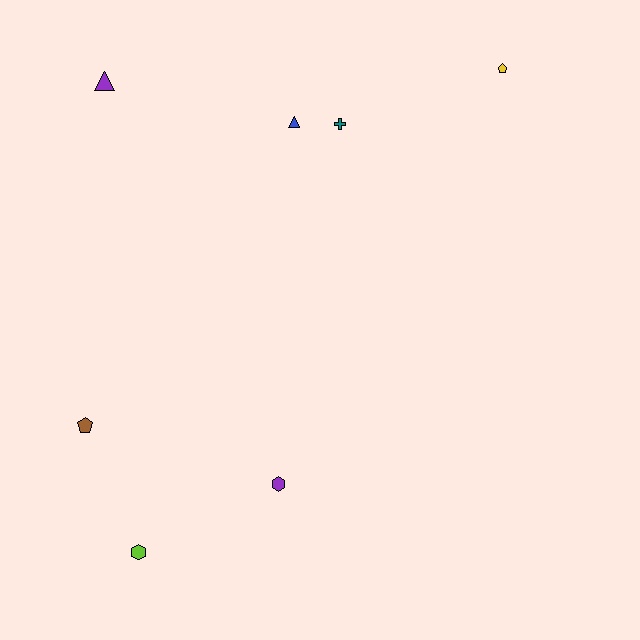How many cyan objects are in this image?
There are no cyan objects.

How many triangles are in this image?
There are 2 triangles.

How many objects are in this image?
There are 7 objects.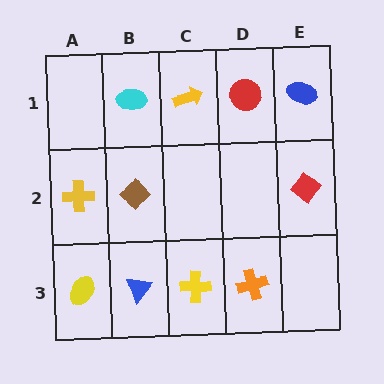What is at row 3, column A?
A yellow ellipse.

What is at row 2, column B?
A brown diamond.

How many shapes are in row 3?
4 shapes.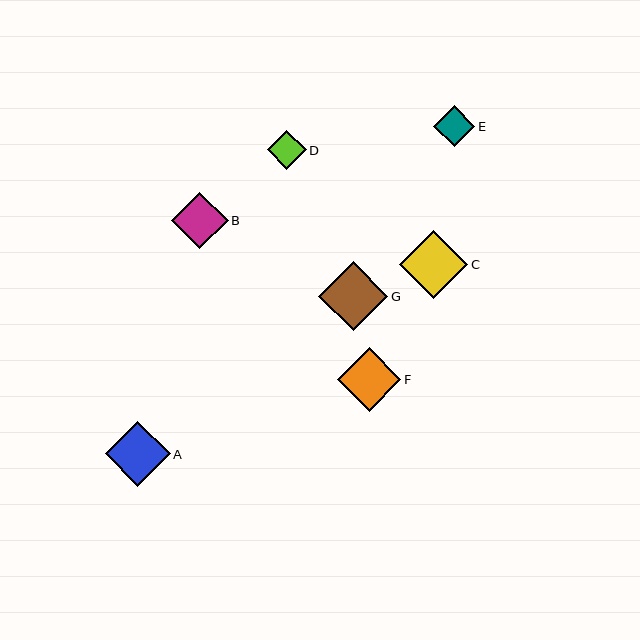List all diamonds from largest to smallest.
From largest to smallest: G, C, A, F, B, E, D.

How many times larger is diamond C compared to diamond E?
Diamond C is approximately 1.7 times the size of diamond E.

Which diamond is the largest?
Diamond G is the largest with a size of approximately 69 pixels.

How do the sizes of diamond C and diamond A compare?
Diamond C and diamond A are approximately the same size.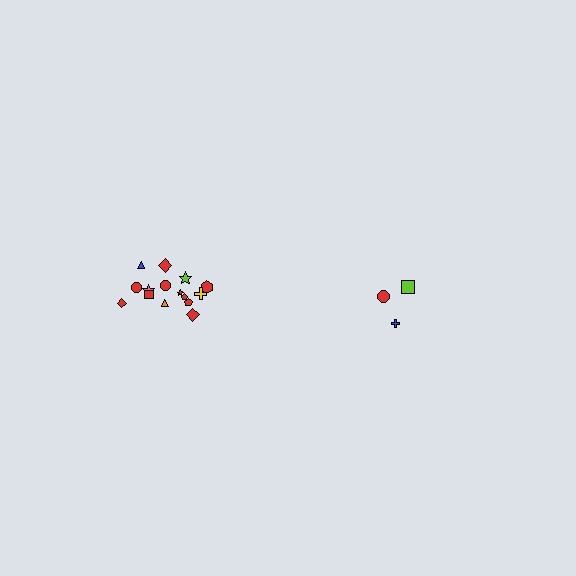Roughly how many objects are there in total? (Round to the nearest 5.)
Roughly 20 objects in total.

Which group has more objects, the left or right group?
The left group.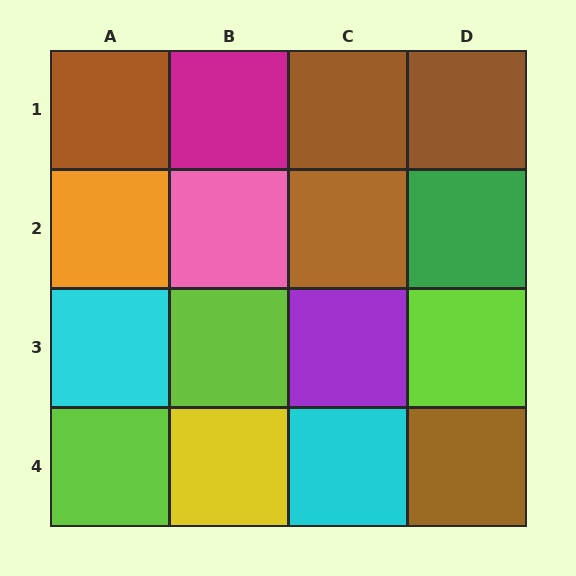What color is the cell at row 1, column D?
Brown.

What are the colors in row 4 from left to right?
Lime, yellow, cyan, brown.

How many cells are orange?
1 cell is orange.